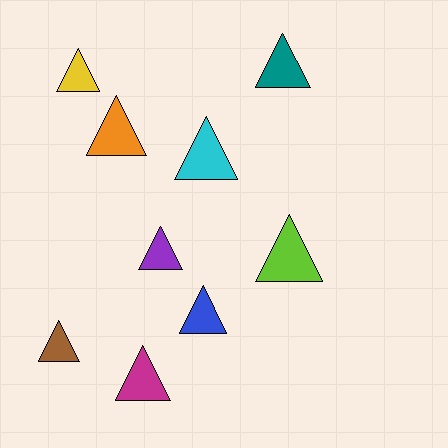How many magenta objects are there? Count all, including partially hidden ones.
There is 1 magenta object.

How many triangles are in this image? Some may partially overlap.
There are 9 triangles.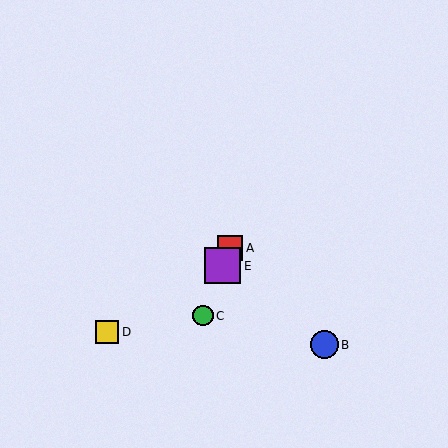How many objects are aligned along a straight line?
3 objects (A, C, E) are aligned along a straight line.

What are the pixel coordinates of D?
Object D is at (107, 332).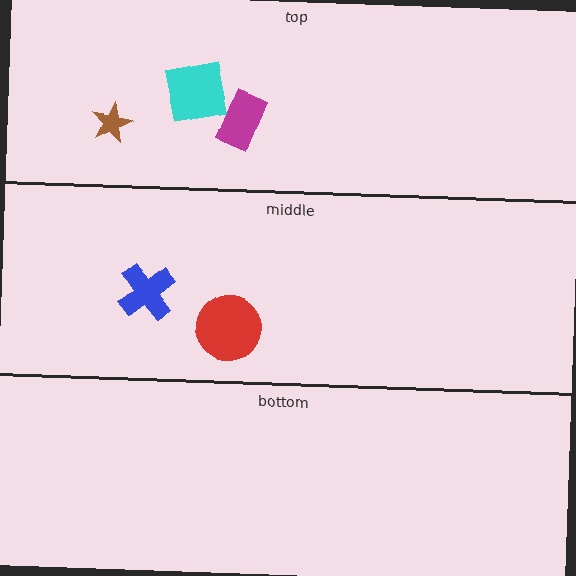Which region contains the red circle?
The middle region.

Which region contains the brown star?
The top region.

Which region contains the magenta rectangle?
The top region.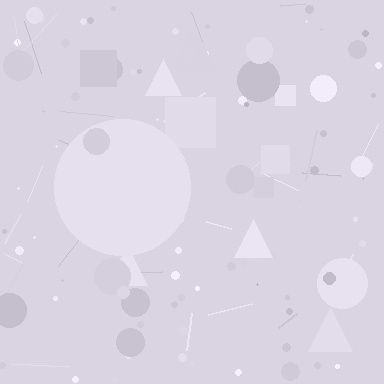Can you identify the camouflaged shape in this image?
The camouflaged shape is a circle.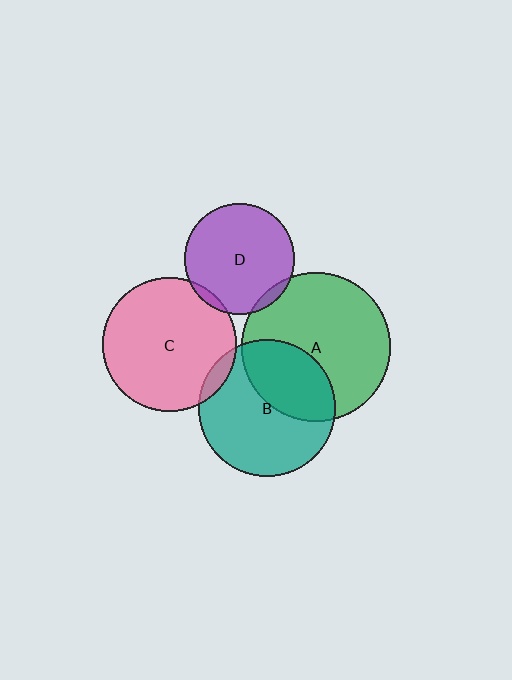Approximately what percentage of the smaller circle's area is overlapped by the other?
Approximately 5%.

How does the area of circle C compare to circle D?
Approximately 1.5 times.